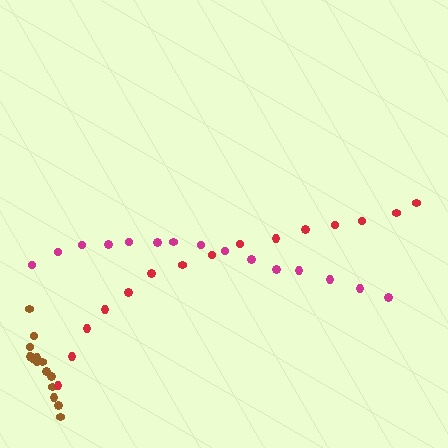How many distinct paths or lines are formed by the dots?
There are 3 distinct paths.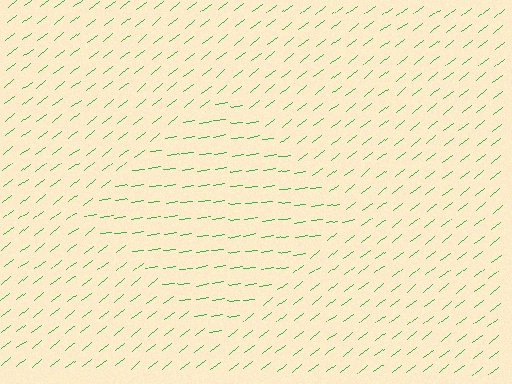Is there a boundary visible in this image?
Yes, there is a texture boundary formed by a change in line orientation.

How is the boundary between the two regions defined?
The boundary is defined purely by a change in line orientation (approximately 30 degrees difference). All lines are the same color and thickness.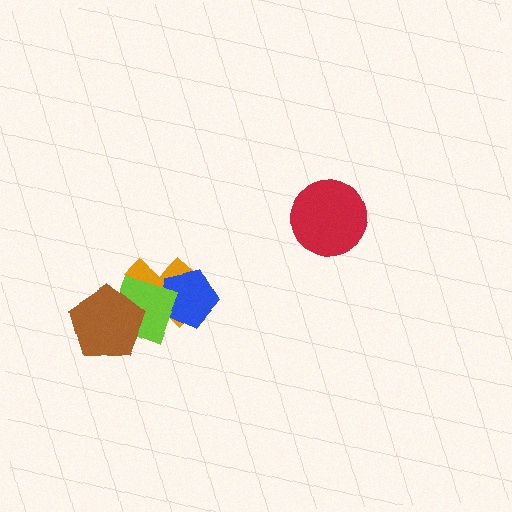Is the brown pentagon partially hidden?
No, no other shape covers it.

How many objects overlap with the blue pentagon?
2 objects overlap with the blue pentagon.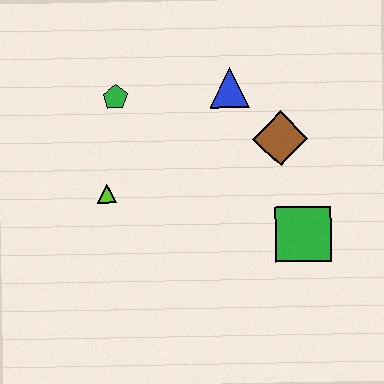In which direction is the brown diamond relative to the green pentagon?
The brown diamond is to the right of the green pentagon.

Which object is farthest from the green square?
The green pentagon is farthest from the green square.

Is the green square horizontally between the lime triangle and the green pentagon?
No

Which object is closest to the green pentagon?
The lime triangle is closest to the green pentagon.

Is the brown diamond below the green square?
No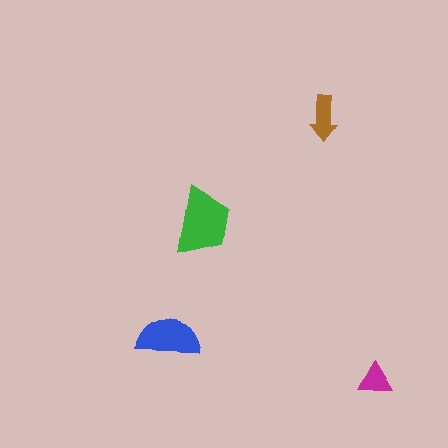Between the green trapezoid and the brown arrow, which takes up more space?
The green trapezoid.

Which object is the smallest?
The magenta triangle.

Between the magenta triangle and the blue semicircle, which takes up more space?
The blue semicircle.